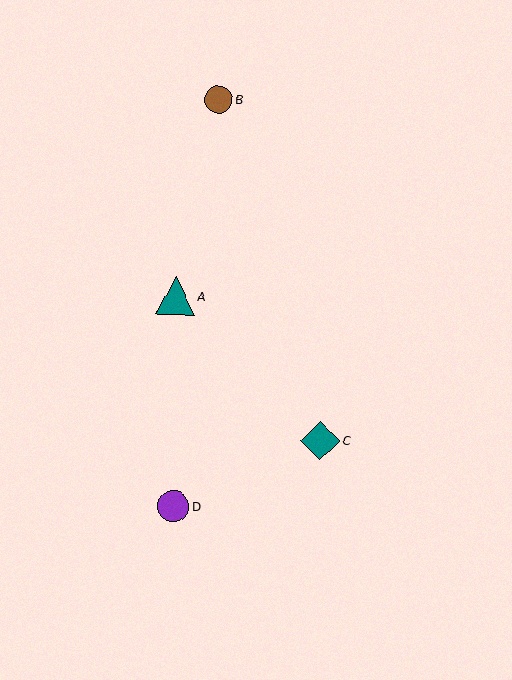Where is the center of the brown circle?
The center of the brown circle is at (219, 100).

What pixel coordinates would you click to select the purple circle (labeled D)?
Click at (173, 506) to select the purple circle D.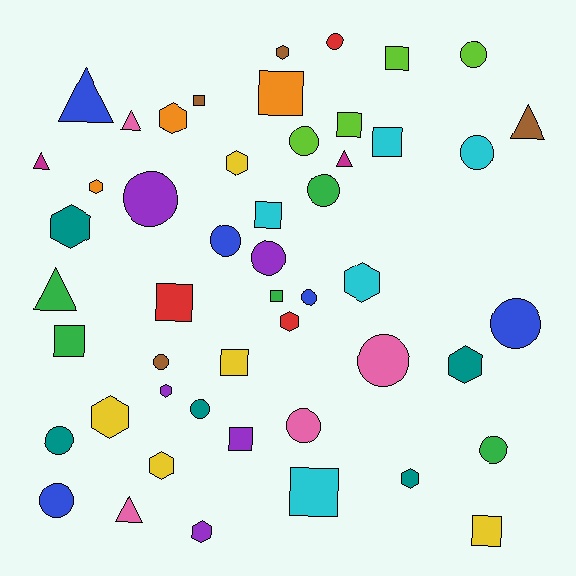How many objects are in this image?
There are 50 objects.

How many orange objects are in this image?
There are 3 orange objects.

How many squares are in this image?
There are 13 squares.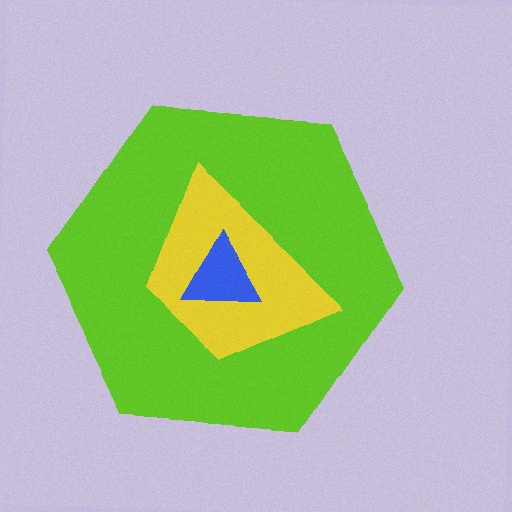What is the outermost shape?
The lime hexagon.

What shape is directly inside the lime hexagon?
The yellow trapezoid.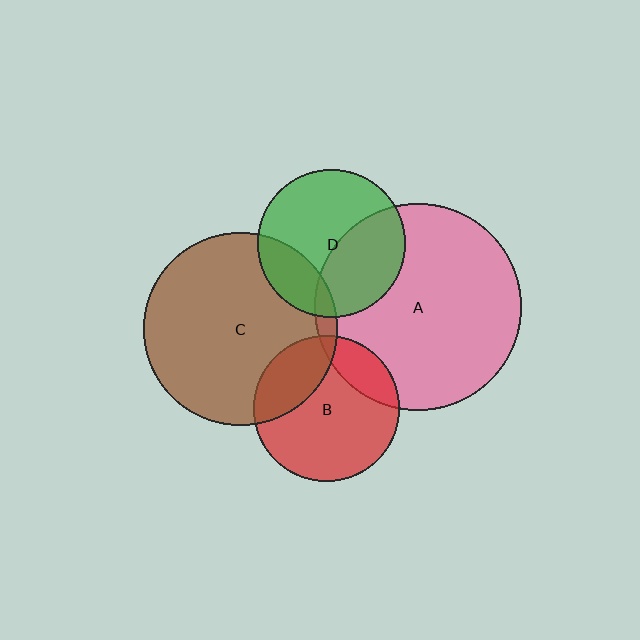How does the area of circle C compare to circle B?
Approximately 1.8 times.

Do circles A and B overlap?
Yes.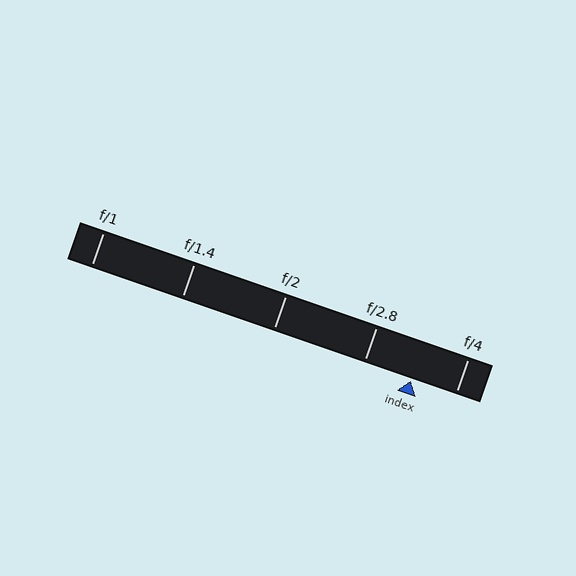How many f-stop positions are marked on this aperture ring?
There are 5 f-stop positions marked.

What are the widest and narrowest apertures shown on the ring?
The widest aperture shown is f/1 and the narrowest is f/4.